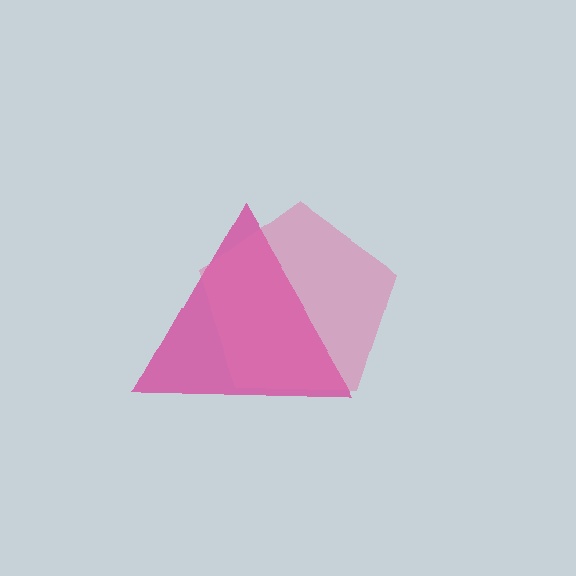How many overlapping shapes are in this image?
There are 2 overlapping shapes in the image.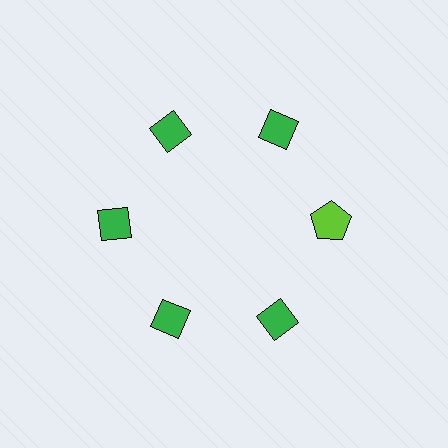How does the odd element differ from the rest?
It differs in both color (lime instead of green) and shape (pentagon instead of diamond).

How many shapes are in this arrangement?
There are 6 shapes arranged in a ring pattern.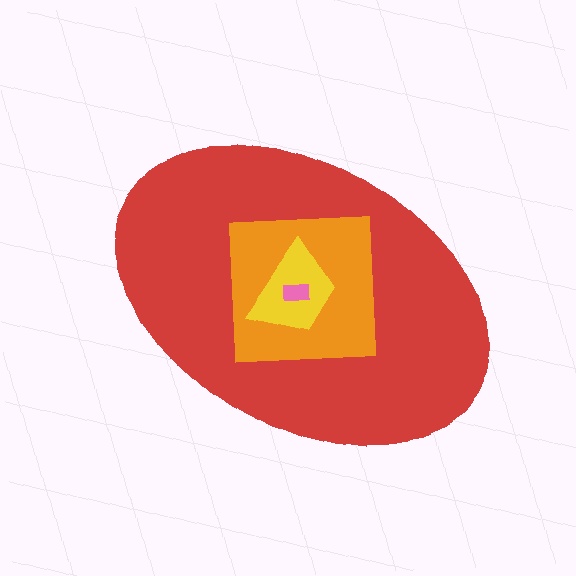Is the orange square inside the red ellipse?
Yes.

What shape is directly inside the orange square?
The yellow trapezoid.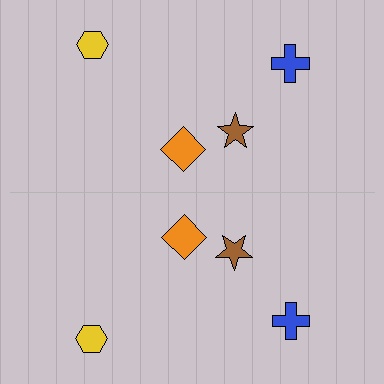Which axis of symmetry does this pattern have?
The pattern has a horizontal axis of symmetry running through the center of the image.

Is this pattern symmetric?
Yes, this pattern has bilateral (reflection) symmetry.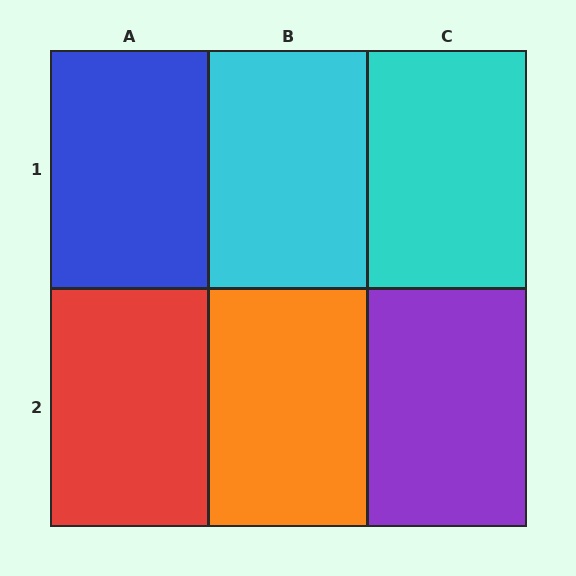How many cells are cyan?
2 cells are cyan.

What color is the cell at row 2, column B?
Orange.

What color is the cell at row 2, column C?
Purple.